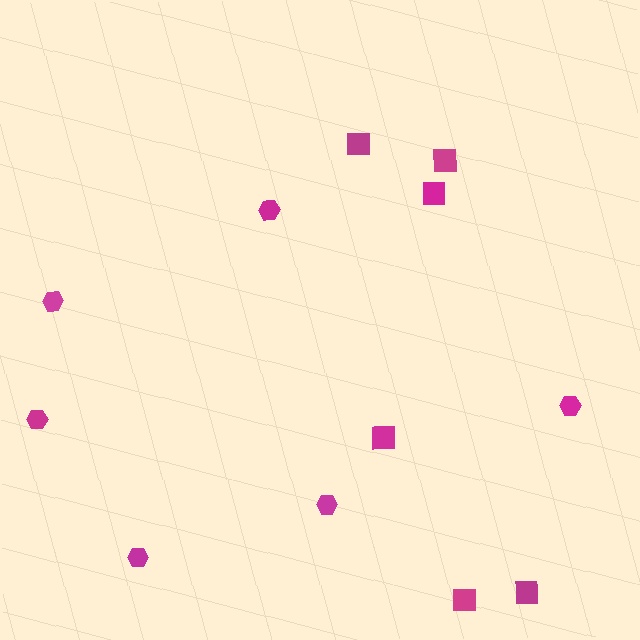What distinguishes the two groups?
There are 2 groups: one group of hexagons (6) and one group of squares (6).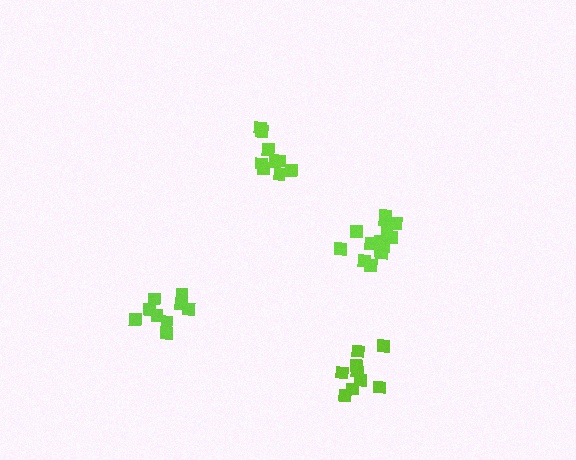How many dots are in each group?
Group 1: 9 dots, Group 2: 9 dots, Group 3: 14 dots, Group 4: 9 dots (41 total).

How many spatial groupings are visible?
There are 4 spatial groupings.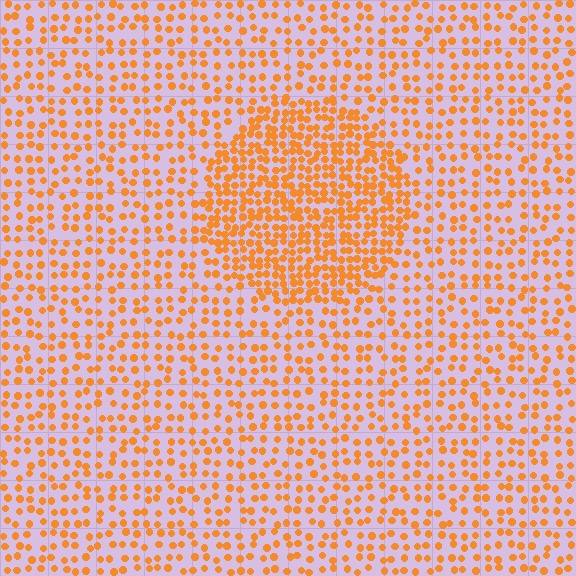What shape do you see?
I see a circle.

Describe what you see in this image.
The image contains small orange elements arranged at two different densities. A circle-shaped region is visible where the elements are more densely packed than the surrounding area.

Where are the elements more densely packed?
The elements are more densely packed inside the circle boundary.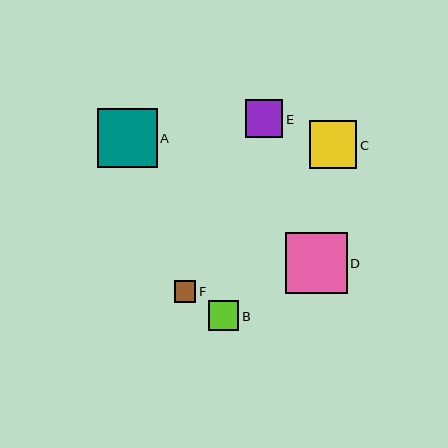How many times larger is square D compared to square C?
Square D is approximately 1.3 times the size of square C.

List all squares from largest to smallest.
From largest to smallest: D, A, C, E, B, F.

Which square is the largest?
Square D is the largest with a size of approximately 61 pixels.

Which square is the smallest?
Square F is the smallest with a size of approximately 22 pixels.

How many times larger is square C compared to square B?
Square C is approximately 1.6 times the size of square B.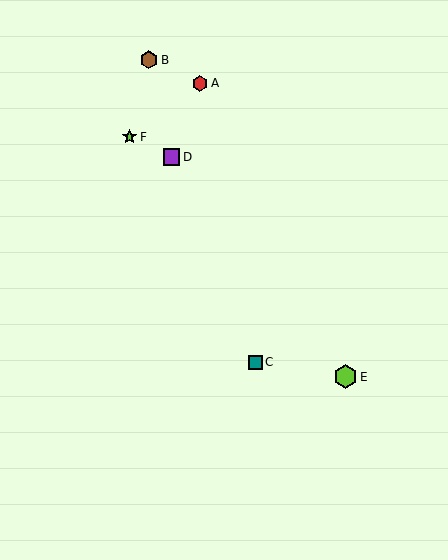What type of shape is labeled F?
Shape F is a lime star.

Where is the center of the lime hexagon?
The center of the lime hexagon is at (346, 377).